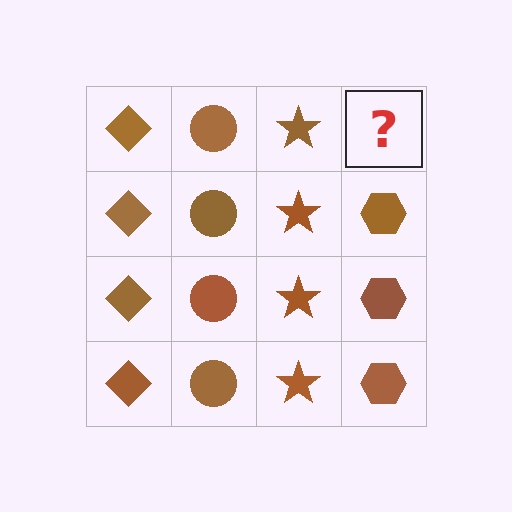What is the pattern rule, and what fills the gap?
The rule is that each column has a consistent shape. The gap should be filled with a brown hexagon.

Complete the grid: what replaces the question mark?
The question mark should be replaced with a brown hexagon.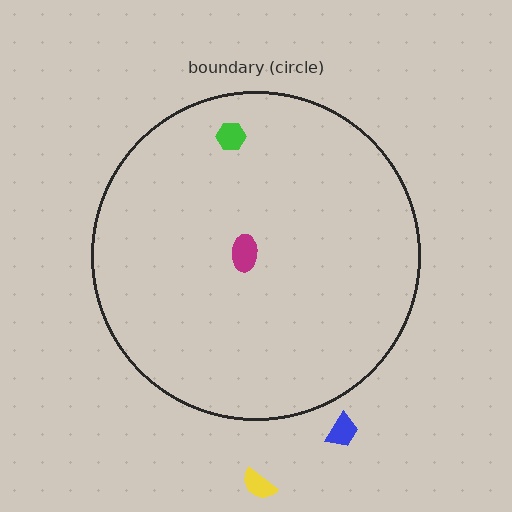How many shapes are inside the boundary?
2 inside, 2 outside.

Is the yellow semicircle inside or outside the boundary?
Outside.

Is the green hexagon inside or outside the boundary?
Inside.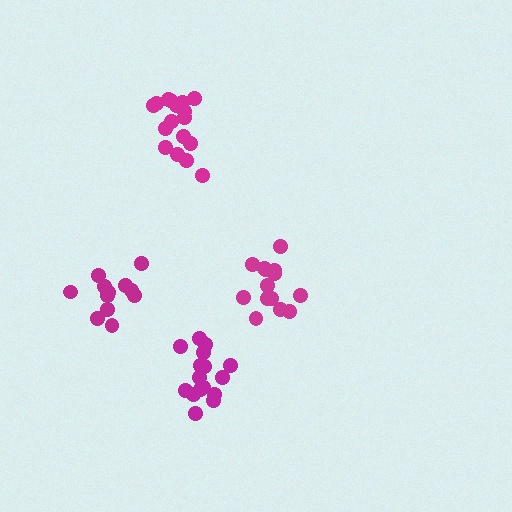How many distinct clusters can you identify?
There are 4 distinct clusters.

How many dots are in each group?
Group 1: 17 dots, Group 2: 14 dots, Group 3: 12 dots, Group 4: 16 dots (59 total).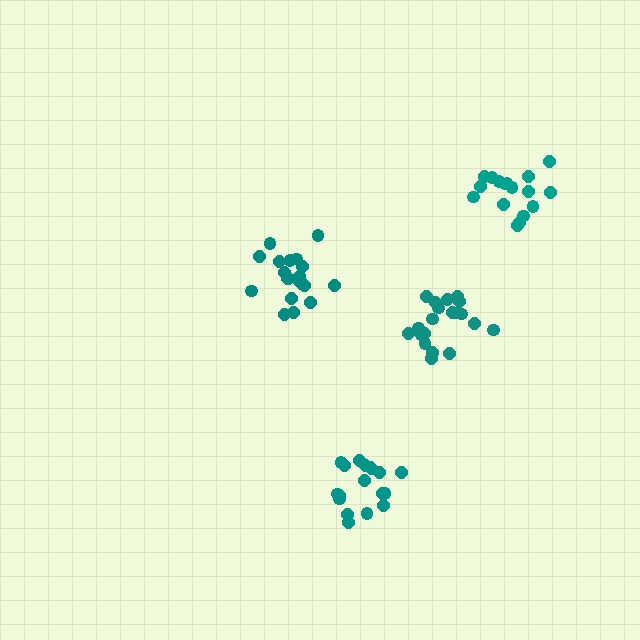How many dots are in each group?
Group 1: 21 dots, Group 2: 18 dots, Group 3: 17 dots, Group 4: 20 dots (76 total).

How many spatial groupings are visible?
There are 4 spatial groupings.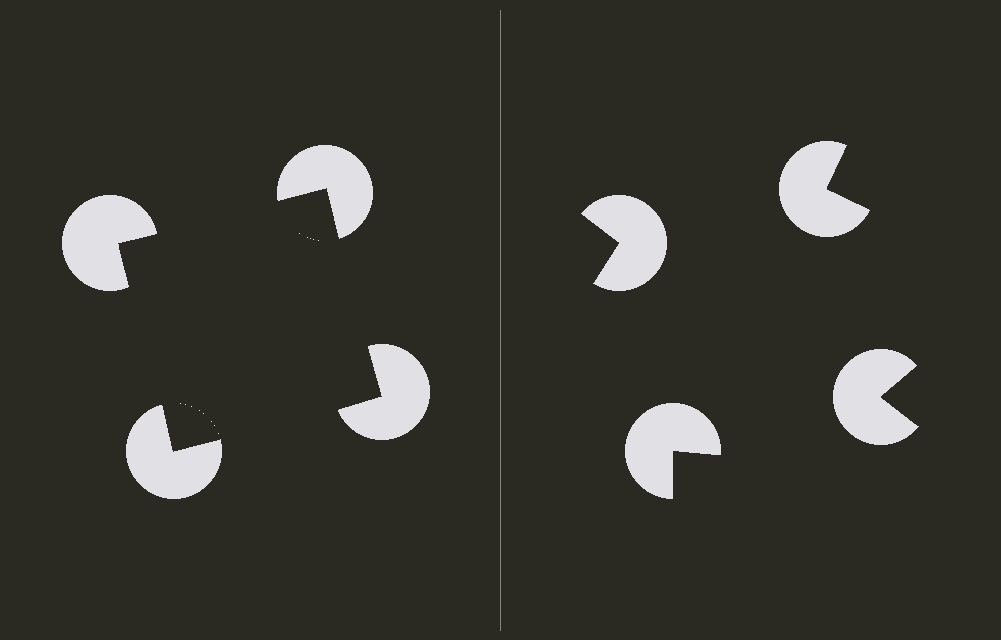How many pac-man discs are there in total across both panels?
8 — 4 on each side.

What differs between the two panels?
The pac-man discs are positioned identically on both sides; only the wedge orientations differ. On the left they align to a square; on the right they are misaligned.